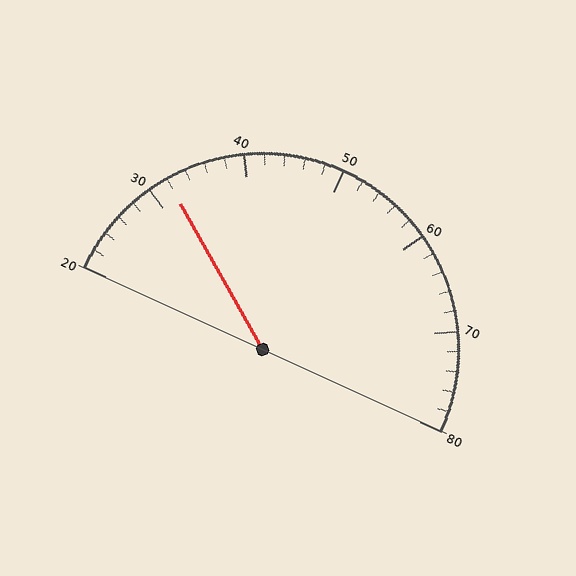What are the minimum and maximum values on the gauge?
The gauge ranges from 20 to 80.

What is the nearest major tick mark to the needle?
The nearest major tick mark is 30.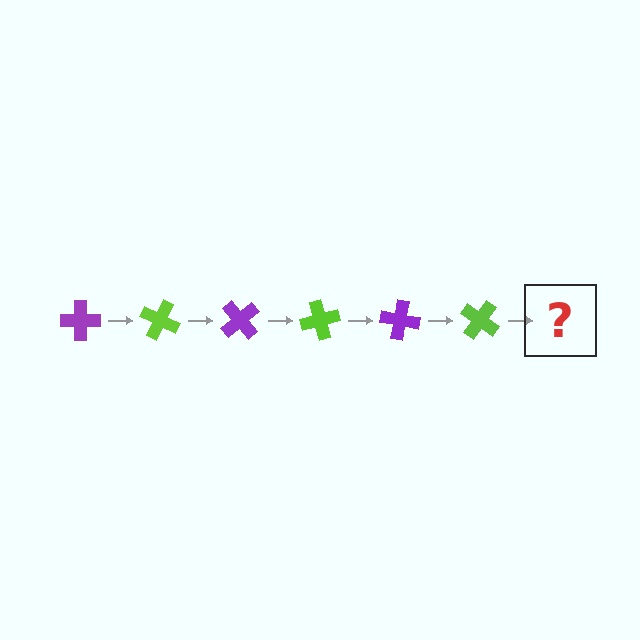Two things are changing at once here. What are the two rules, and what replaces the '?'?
The two rules are that it rotates 25 degrees each step and the color cycles through purple and lime. The '?' should be a purple cross, rotated 150 degrees from the start.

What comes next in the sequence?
The next element should be a purple cross, rotated 150 degrees from the start.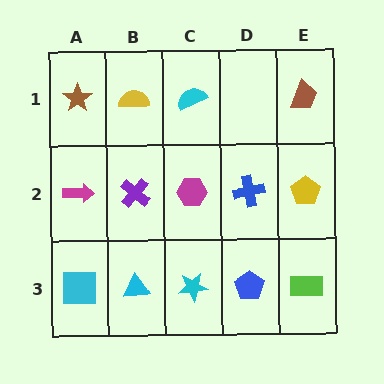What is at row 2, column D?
A blue cross.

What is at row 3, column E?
A lime rectangle.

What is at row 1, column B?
A yellow semicircle.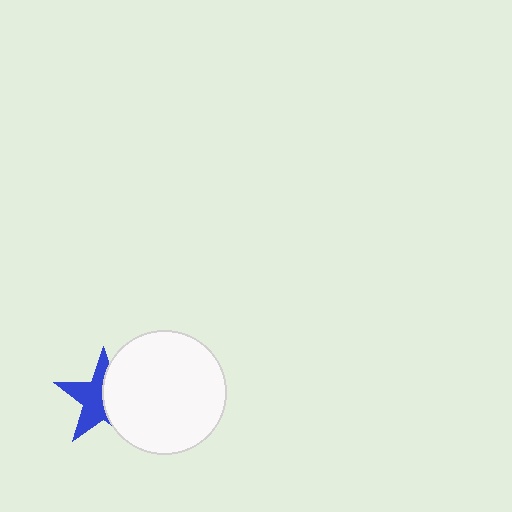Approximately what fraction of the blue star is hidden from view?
Roughly 46% of the blue star is hidden behind the white circle.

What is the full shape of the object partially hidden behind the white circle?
The partially hidden object is a blue star.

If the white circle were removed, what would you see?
You would see the complete blue star.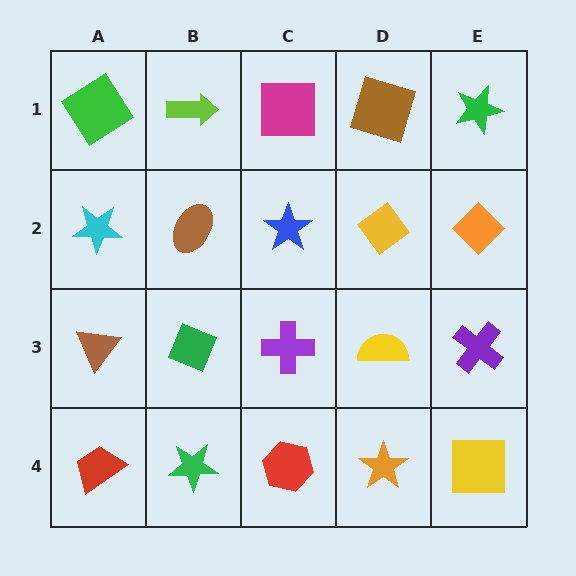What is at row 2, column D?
A yellow diamond.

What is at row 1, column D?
A brown square.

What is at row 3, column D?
A yellow semicircle.